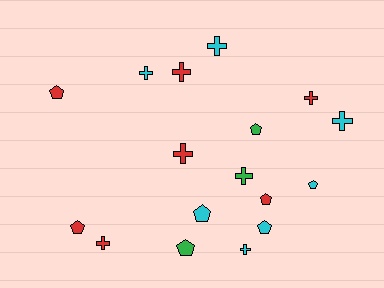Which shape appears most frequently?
Cross, with 9 objects.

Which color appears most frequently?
Red, with 7 objects.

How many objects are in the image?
There are 17 objects.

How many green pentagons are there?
There are 2 green pentagons.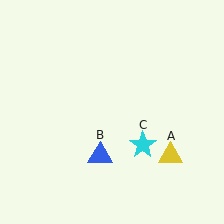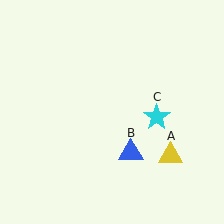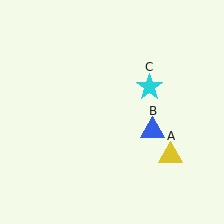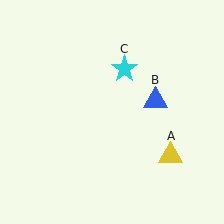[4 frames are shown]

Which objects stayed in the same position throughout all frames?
Yellow triangle (object A) remained stationary.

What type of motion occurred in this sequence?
The blue triangle (object B), cyan star (object C) rotated counterclockwise around the center of the scene.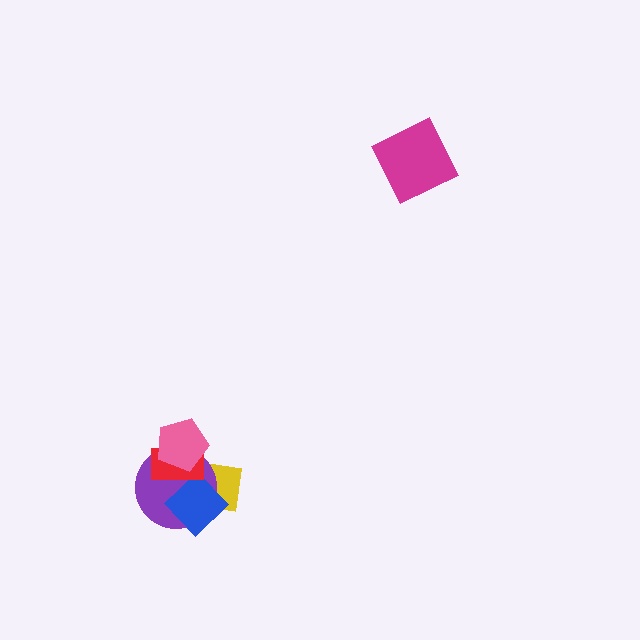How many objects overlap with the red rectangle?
4 objects overlap with the red rectangle.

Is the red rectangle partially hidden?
Yes, it is partially covered by another shape.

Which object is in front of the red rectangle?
The pink pentagon is in front of the red rectangle.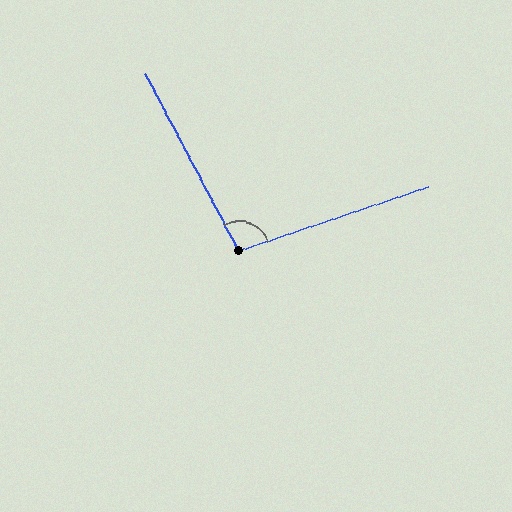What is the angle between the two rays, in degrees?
Approximately 99 degrees.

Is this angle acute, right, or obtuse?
It is obtuse.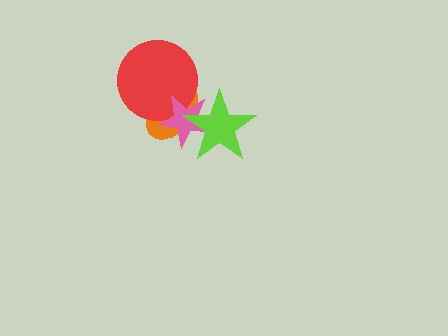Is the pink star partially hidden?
Yes, it is partially covered by another shape.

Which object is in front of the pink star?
The lime star is in front of the pink star.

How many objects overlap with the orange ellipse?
3 objects overlap with the orange ellipse.